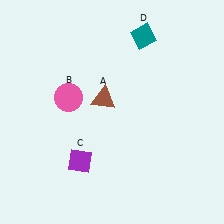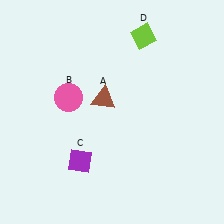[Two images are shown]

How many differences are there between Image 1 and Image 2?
There is 1 difference between the two images.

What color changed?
The diamond (D) changed from teal in Image 1 to lime in Image 2.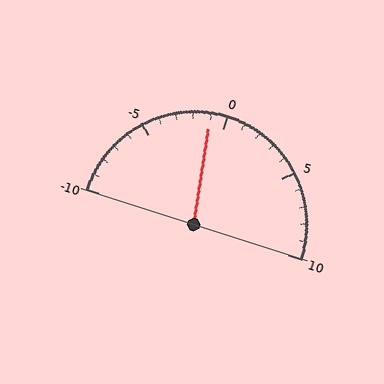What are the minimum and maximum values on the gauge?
The gauge ranges from -10 to 10.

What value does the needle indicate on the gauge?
The needle indicates approximately -1.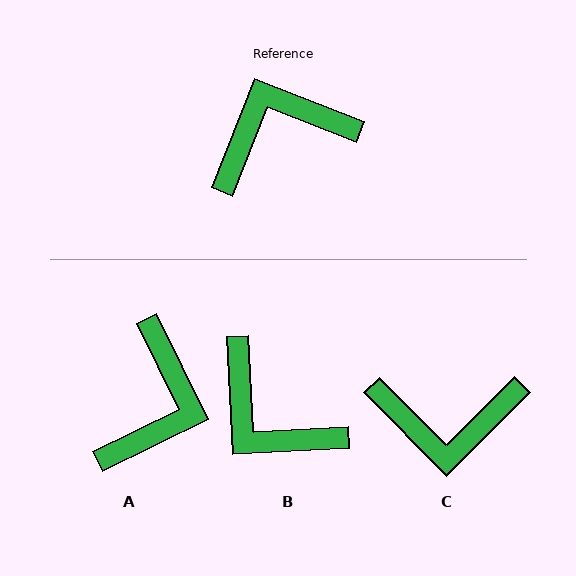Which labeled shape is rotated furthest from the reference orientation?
C, about 157 degrees away.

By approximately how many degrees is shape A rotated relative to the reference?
Approximately 132 degrees clockwise.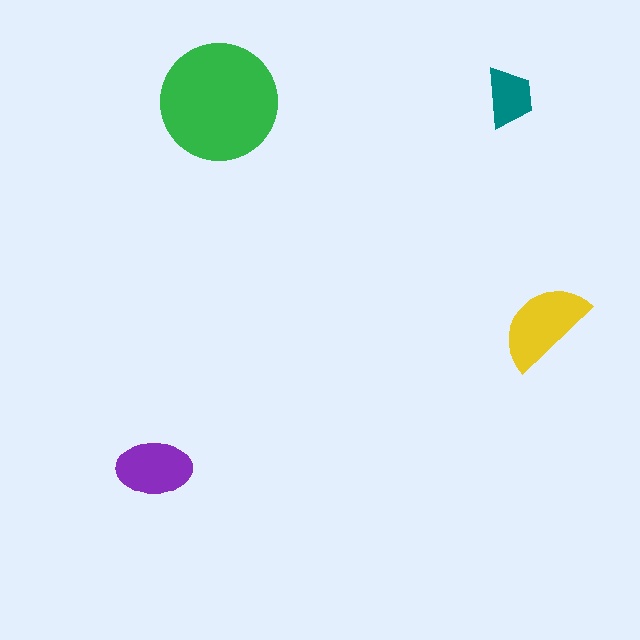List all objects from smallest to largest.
The teal trapezoid, the purple ellipse, the yellow semicircle, the green circle.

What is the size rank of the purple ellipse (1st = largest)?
3rd.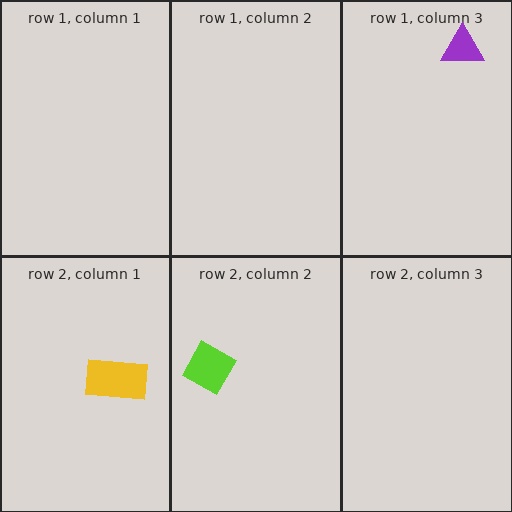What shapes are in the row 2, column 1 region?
The yellow rectangle.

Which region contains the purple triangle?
The row 1, column 3 region.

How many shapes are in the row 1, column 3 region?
1.